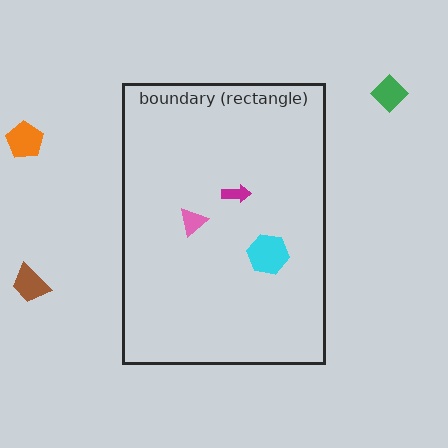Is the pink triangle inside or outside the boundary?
Inside.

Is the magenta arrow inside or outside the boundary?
Inside.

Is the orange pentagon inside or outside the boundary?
Outside.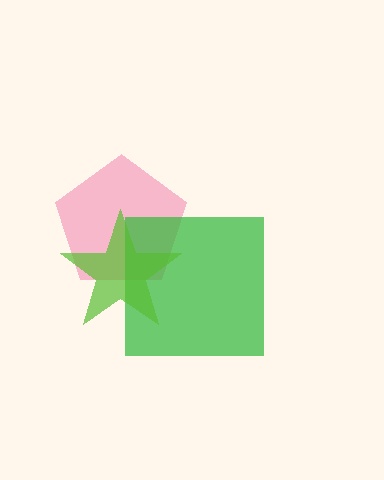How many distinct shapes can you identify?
There are 3 distinct shapes: a pink pentagon, a green square, a lime star.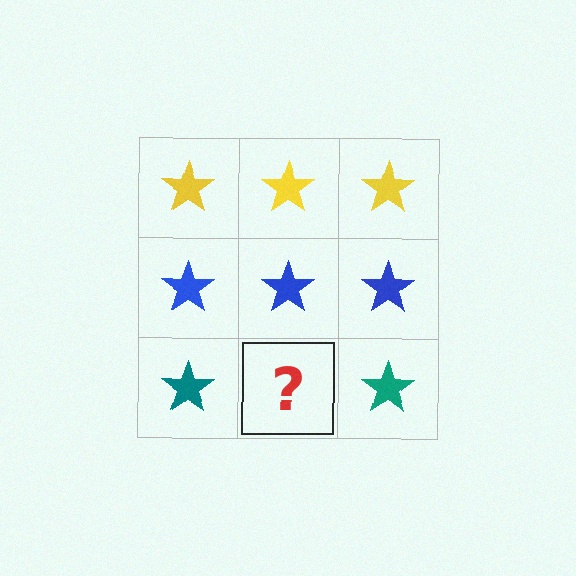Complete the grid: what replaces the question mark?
The question mark should be replaced with a teal star.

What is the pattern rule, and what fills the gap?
The rule is that each row has a consistent color. The gap should be filled with a teal star.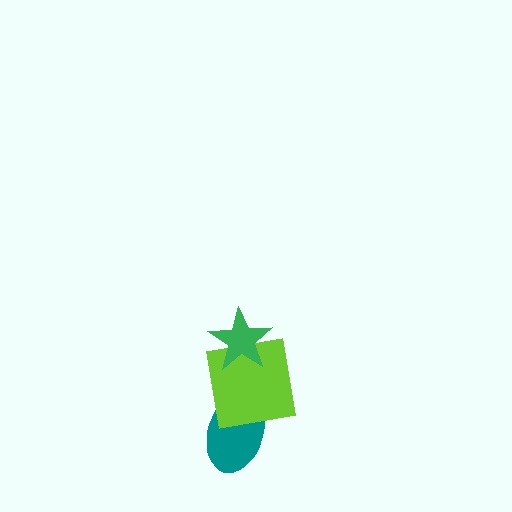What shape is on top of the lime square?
The green star is on top of the lime square.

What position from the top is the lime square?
The lime square is 2nd from the top.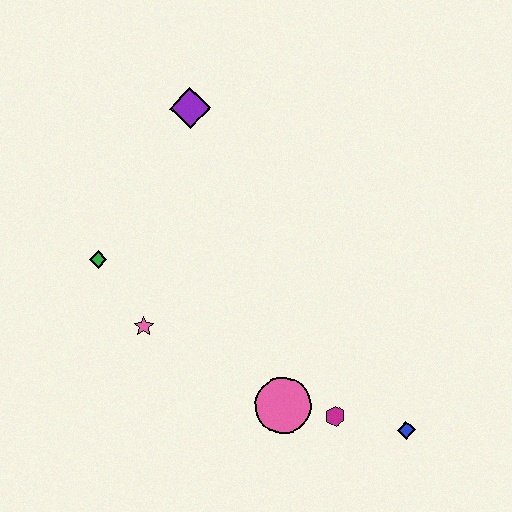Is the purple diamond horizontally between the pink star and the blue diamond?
Yes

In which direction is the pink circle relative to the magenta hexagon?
The pink circle is to the left of the magenta hexagon.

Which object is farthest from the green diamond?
The blue diamond is farthest from the green diamond.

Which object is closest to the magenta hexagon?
The pink circle is closest to the magenta hexagon.